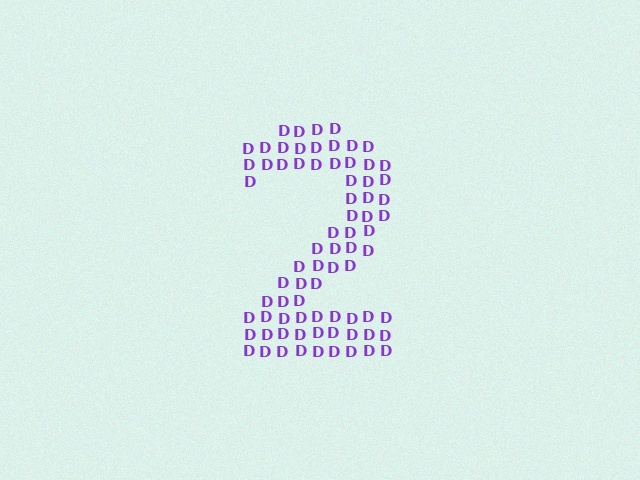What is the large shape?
The large shape is the digit 2.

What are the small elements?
The small elements are letter D's.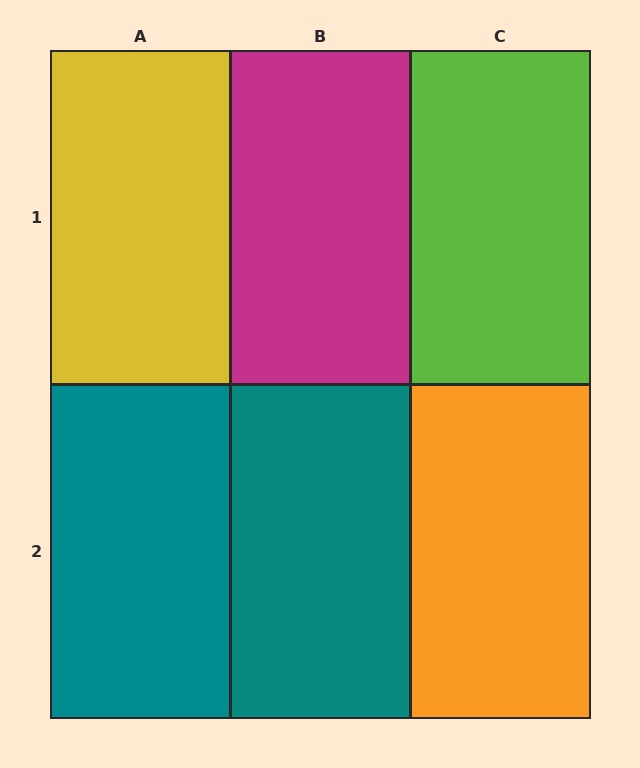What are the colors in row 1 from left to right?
Yellow, magenta, lime.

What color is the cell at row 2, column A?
Teal.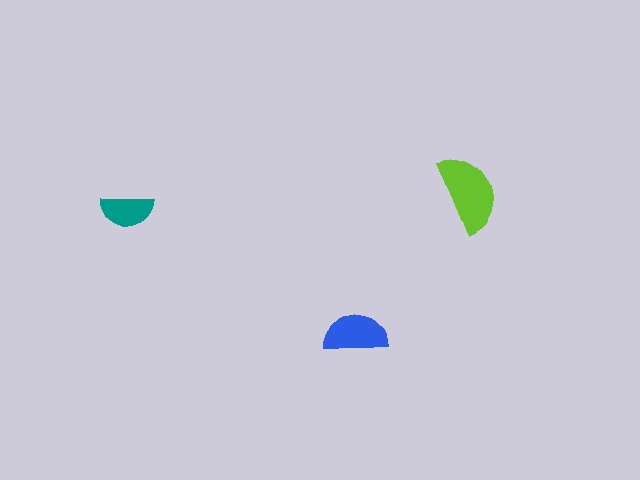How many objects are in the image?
There are 3 objects in the image.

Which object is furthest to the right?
The lime semicircle is rightmost.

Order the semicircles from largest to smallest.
the lime one, the blue one, the teal one.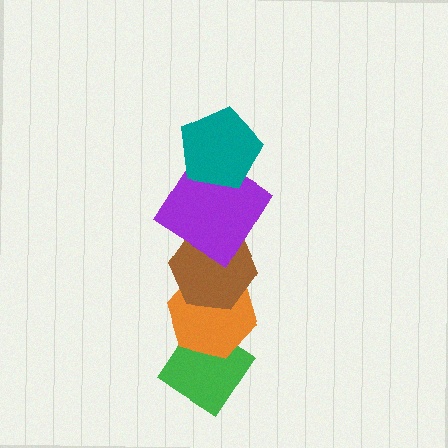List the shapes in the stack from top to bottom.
From top to bottom: the teal pentagon, the purple diamond, the brown hexagon, the orange hexagon, the green diamond.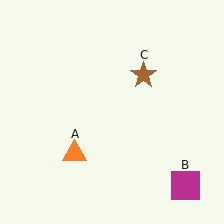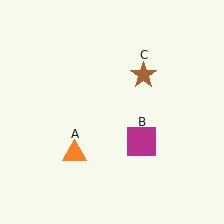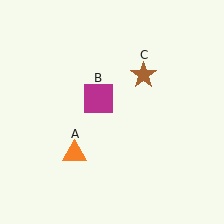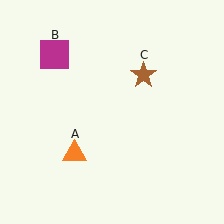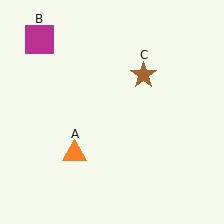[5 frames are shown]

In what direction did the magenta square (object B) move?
The magenta square (object B) moved up and to the left.